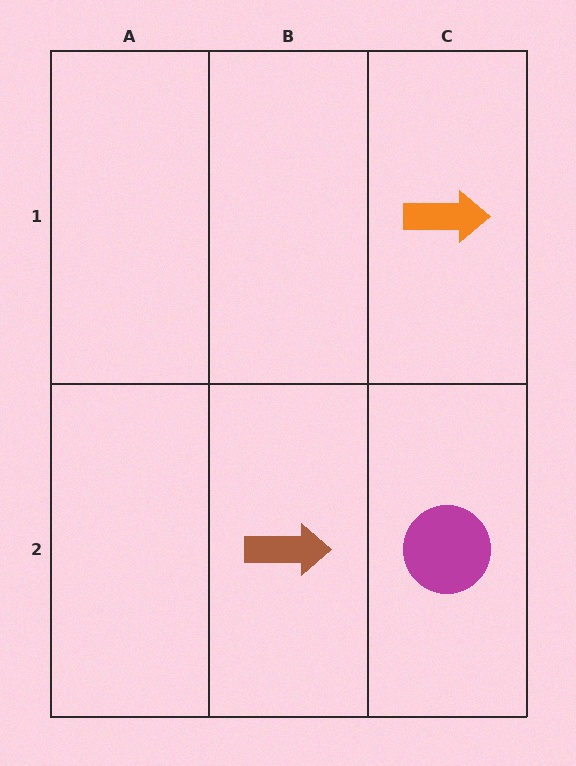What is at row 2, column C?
A magenta circle.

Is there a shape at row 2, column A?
No, that cell is empty.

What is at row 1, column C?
An orange arrow.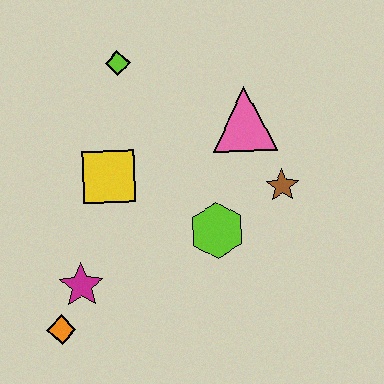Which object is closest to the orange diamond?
The magenta star is closest to the orange diamond.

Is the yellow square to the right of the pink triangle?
No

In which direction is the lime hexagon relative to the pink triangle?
The lime hexagon is below the pink triangle.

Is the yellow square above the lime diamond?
No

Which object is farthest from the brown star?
The orange diamond is farthest from the brown star.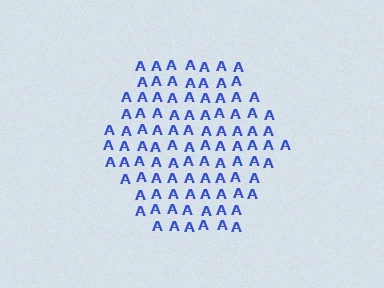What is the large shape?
The large shape is a hexagon.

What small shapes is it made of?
It is made of small letter A's.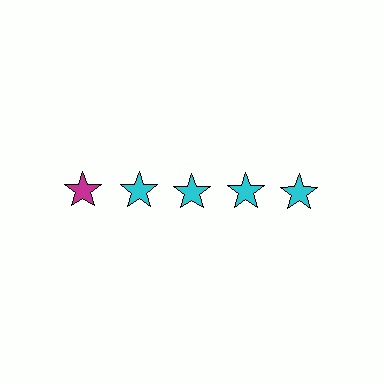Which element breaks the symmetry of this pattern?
The magenta star in the top row, leftmost column breaks the symmetry. All other shapes are cyan stars.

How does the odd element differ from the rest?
It has a different color: magenta instead of cyan.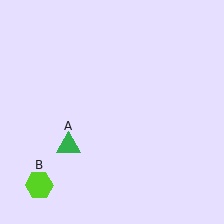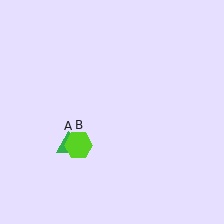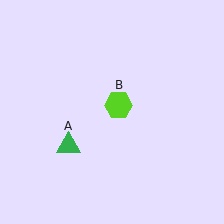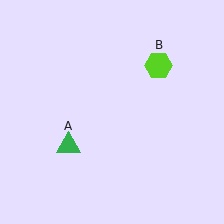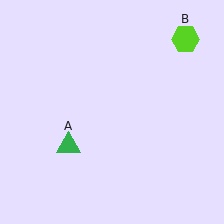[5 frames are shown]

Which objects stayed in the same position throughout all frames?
Green triangle (object A) remained stationary.